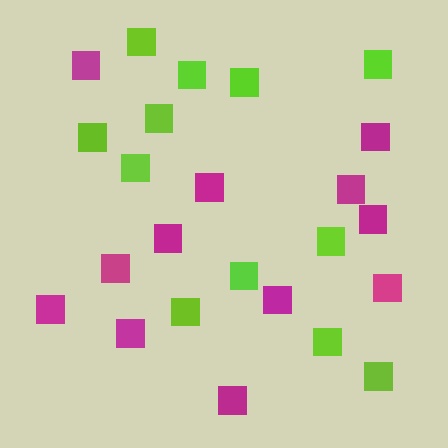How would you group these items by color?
There are 2 groups: one group of lime squares (12) and one group of magenta squares (12).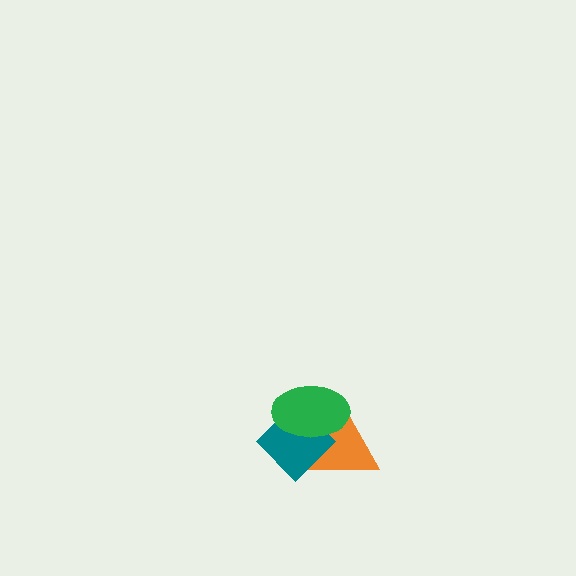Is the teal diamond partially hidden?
Yes, it is partially covered by another shape.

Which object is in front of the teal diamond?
The green ellipse is in front of the teal diamond.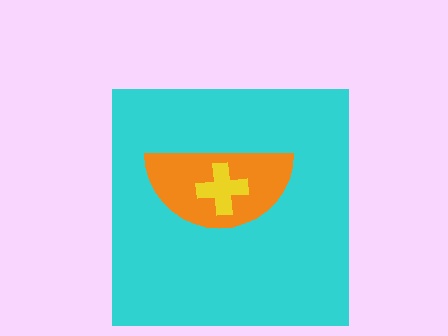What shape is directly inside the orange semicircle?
The yellow cross.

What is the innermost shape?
The yellow cross.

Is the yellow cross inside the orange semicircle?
Yes.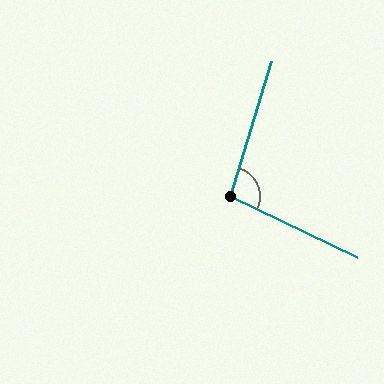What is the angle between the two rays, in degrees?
Approximately 99 degrees.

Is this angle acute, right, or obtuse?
It is obtuse.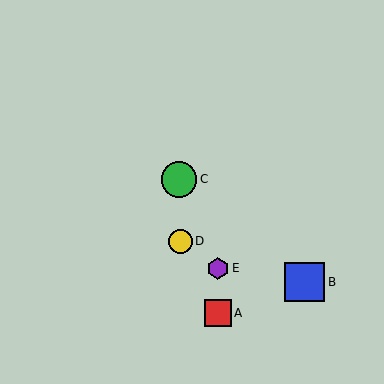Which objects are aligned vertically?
Objects A, E are aligned vertically.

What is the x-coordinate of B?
Object B is at x≈305.